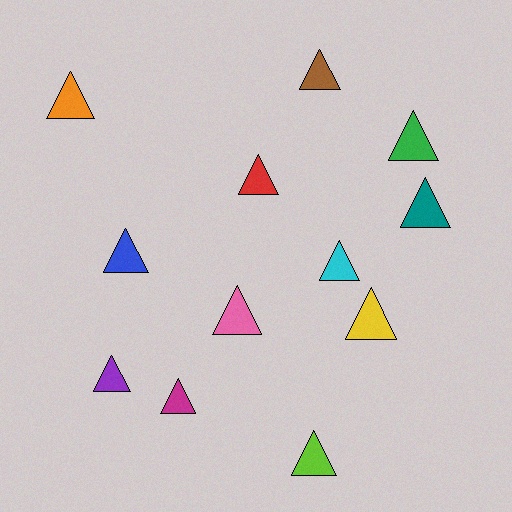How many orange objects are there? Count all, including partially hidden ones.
There is 1 orange object.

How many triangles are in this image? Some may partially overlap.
There are 12 triangles.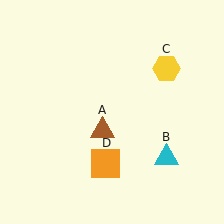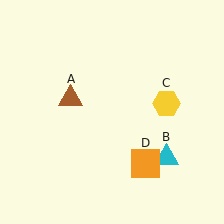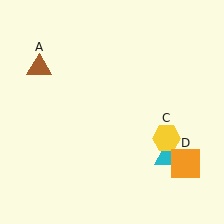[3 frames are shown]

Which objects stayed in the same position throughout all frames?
Cyan triangle (object B) remained stationary.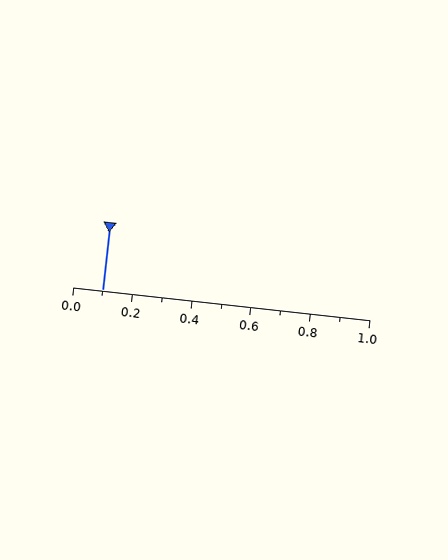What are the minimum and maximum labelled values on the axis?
The axis runs from 0.0 to 1.0.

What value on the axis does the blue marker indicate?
The marker indicates approximately 0.1.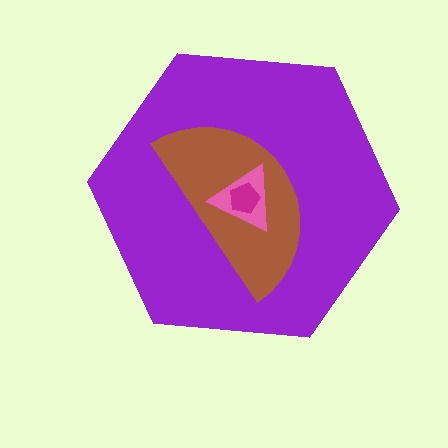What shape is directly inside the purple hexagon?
The brown semicircle.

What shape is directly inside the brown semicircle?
The pink triangle.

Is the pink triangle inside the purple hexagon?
Yes.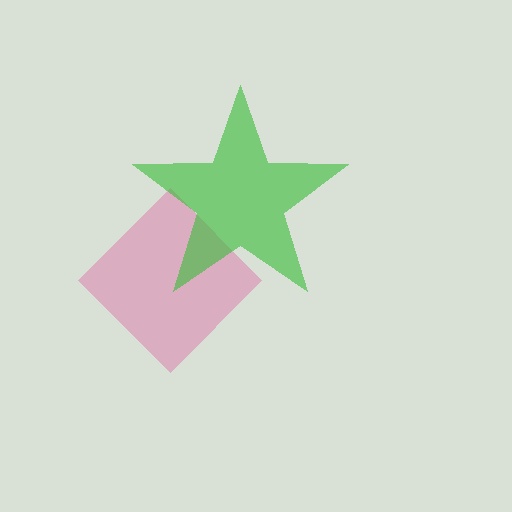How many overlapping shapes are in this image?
There are 2 overlapping shapes in the image.